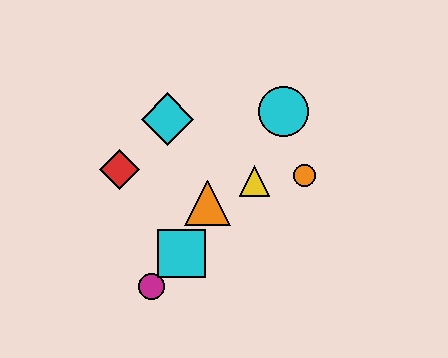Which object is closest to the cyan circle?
The orange circle is closest to the cyan circle.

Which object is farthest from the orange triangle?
The cyan circle is farthest from the orange triangle.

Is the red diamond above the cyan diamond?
No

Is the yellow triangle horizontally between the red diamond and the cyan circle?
Yes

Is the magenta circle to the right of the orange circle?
No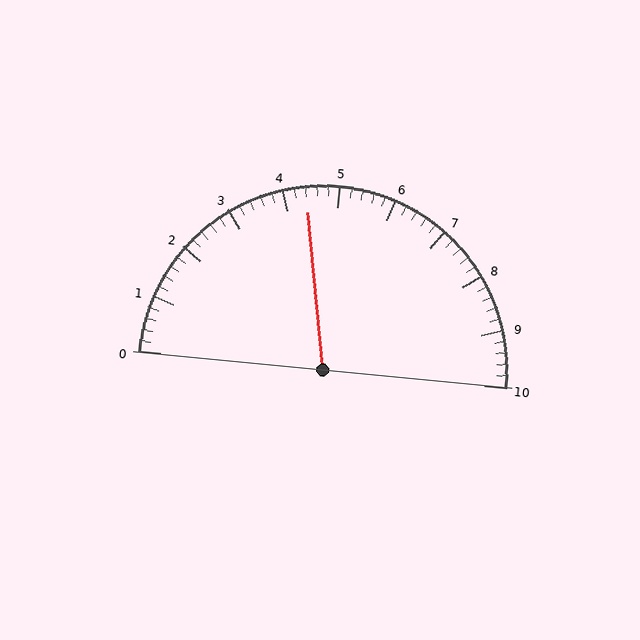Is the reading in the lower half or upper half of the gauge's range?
The reading is in the lower half of the range (0 to 10).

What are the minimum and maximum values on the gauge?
The gauge ranges from 0 to 10.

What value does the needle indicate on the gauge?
The needle indicates approximately 4.4.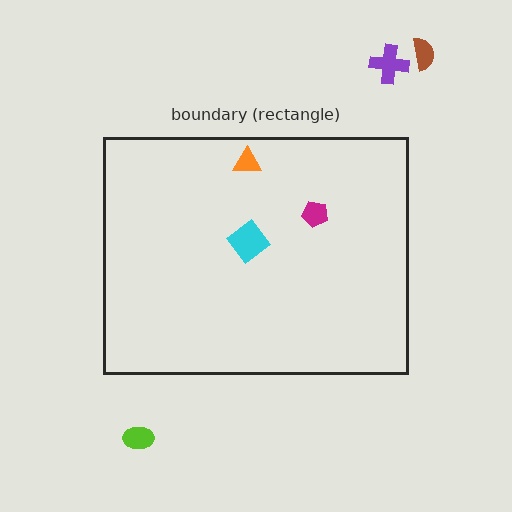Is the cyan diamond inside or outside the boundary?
Inside.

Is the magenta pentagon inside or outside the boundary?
Inside.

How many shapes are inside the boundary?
3 inside, 3 outside.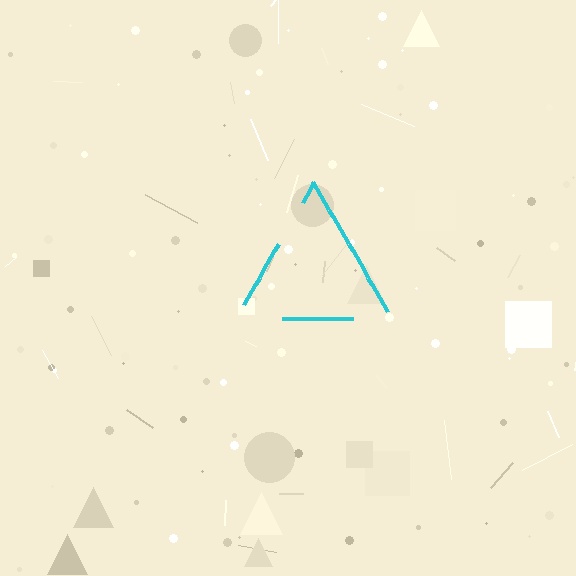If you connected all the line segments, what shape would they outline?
They would outline a triangle.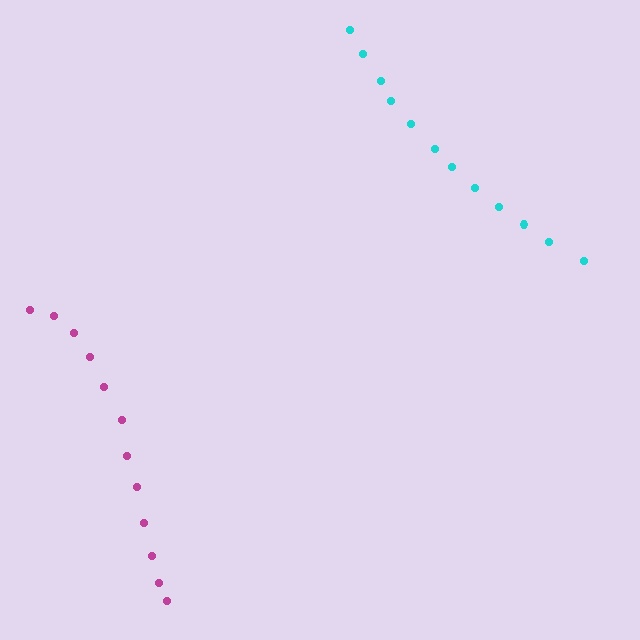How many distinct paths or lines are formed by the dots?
There are 2 distinct paths.